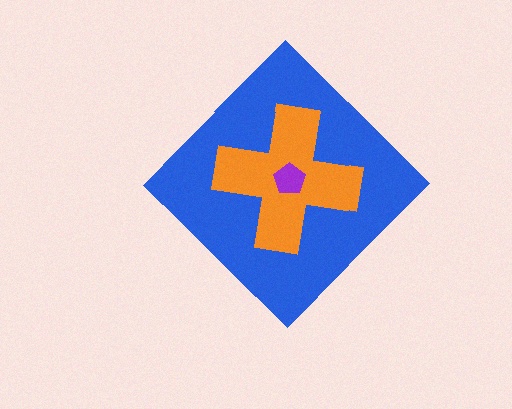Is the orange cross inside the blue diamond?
Yes.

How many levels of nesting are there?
3.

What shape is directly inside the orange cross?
The purple pentagon.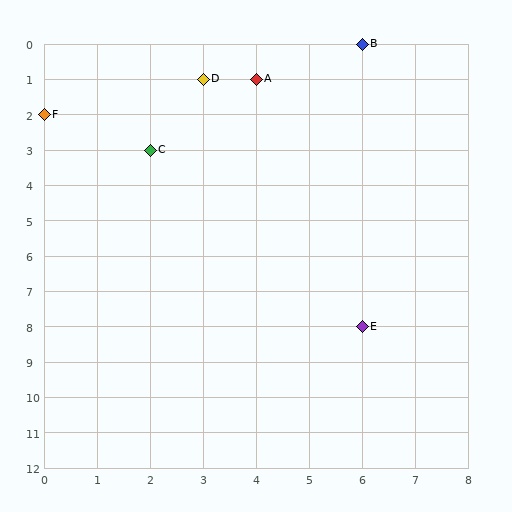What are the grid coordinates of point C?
Point C is at grid coordinates (2, 3).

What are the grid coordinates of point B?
Point B is at grid coordinates (6, 0).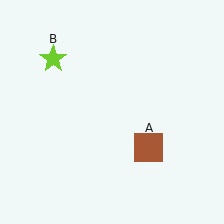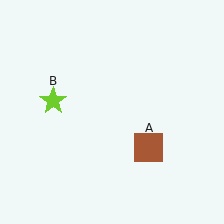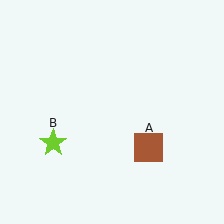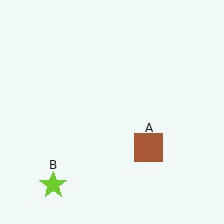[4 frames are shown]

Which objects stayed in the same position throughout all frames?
Brown square (object A) remained stationary.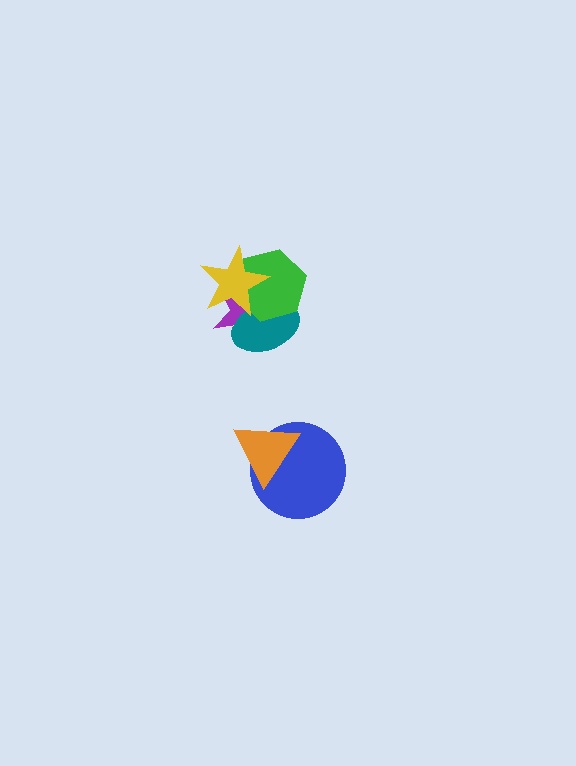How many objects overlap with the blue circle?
1 object overlaps with the blue circle.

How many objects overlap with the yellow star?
3 objects overlap with the yellow star.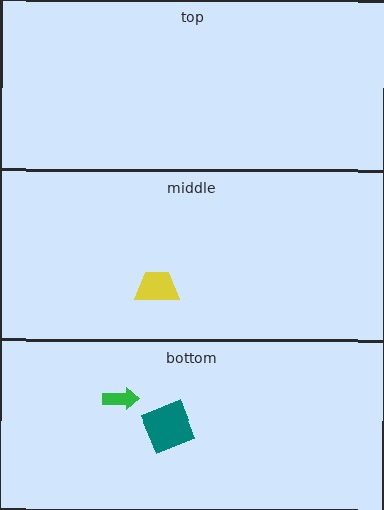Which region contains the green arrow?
The bottom region.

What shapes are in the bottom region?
The teal square, the green arrow.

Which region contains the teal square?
The bottom region.